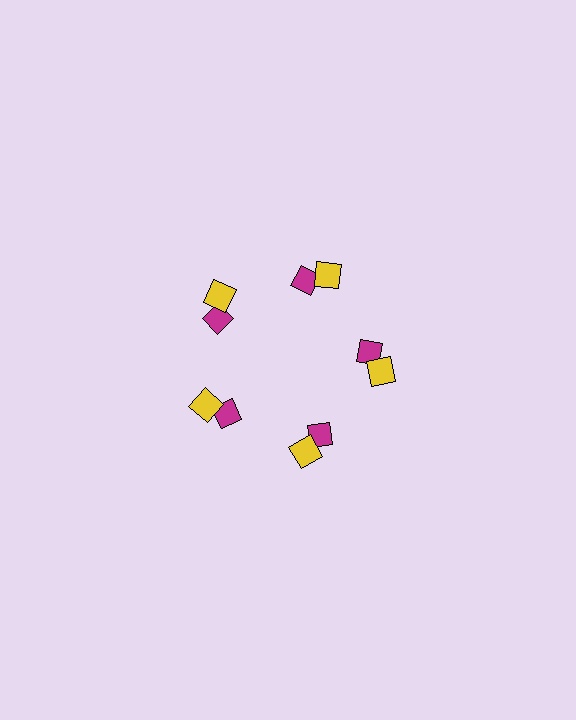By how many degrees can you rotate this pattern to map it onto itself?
The pattern maps onto itself every 72 degrees of rotation.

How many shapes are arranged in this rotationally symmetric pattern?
There are 10 shapes, arranged in 5 groups of 2.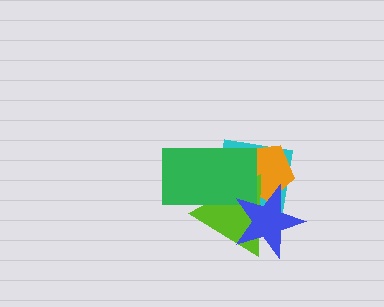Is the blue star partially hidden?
No, no other shape covers it.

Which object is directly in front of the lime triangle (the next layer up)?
The green rectangle is directly in front of the lime triangle.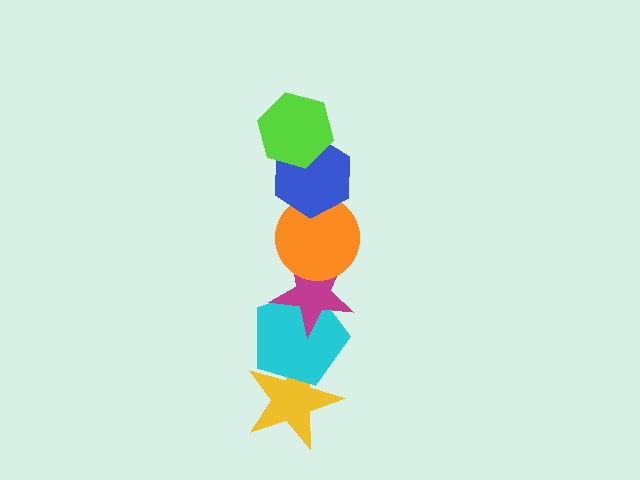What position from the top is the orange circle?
The orange circle is 3rd from the top.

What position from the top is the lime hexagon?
The lime hexagon is 1st from the top.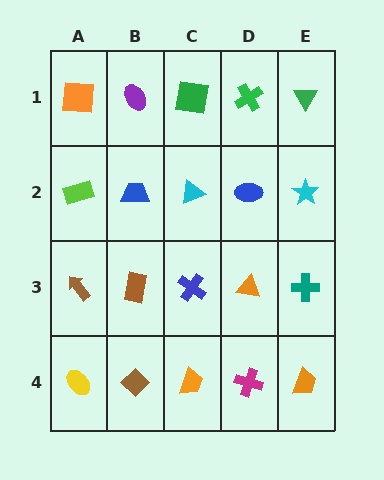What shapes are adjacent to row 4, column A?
A brown arrow (row 3, column A), a brown diamond (row 4, column B).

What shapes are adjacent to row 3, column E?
A cyan star (row 2, column E), an orange trapezoid (row 4, column E), an orange triangle (row 3, column D).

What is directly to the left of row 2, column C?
A blue trapezoid.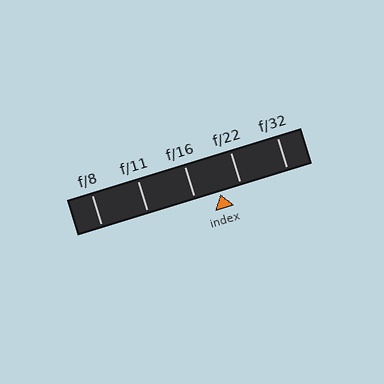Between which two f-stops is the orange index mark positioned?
The index mark is between f/16 and f/22.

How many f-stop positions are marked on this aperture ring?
There are 5 f-stop positions marked.